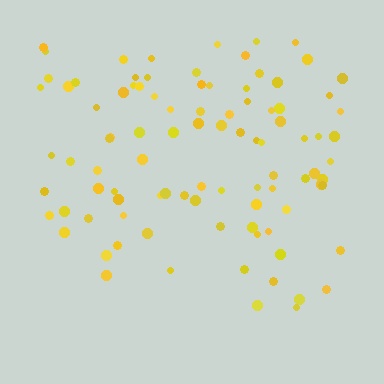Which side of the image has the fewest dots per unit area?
The bottom.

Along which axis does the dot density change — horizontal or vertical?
Vertical.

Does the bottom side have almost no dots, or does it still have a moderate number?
Still a moderate number, just noticeably fewer than the top.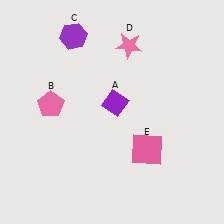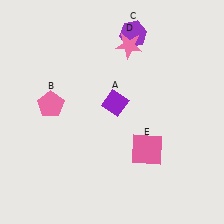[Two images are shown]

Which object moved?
The purple hexagon (C) moved right.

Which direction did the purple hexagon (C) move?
The purple hexagon (C) moved right.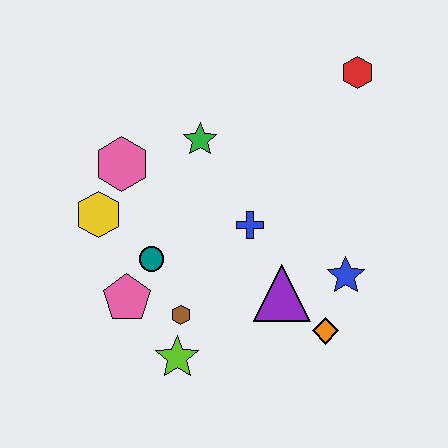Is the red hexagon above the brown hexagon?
Yes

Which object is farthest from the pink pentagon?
The red hexagon is farthest from the pink pentagon.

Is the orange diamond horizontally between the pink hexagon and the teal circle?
No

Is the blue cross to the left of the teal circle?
No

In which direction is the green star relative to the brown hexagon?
The green star is above the brown hexagon.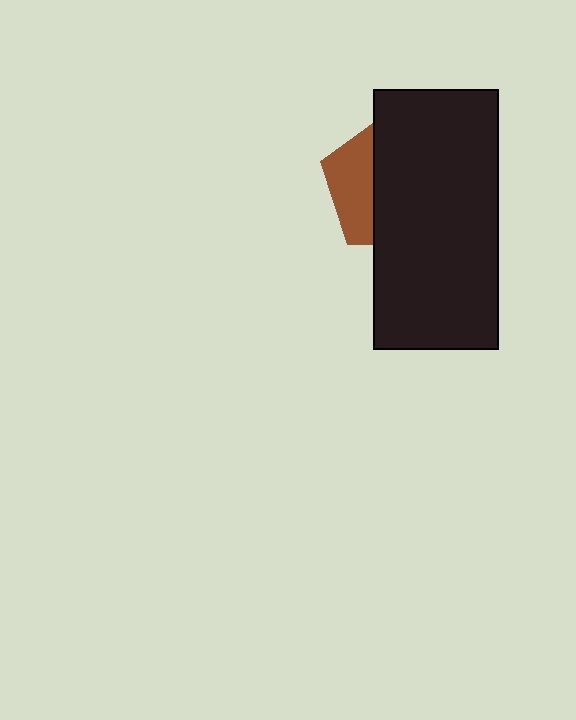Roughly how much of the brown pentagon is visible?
A small part of it is visible (roughly 33%).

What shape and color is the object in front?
The object in front is a black rectangle.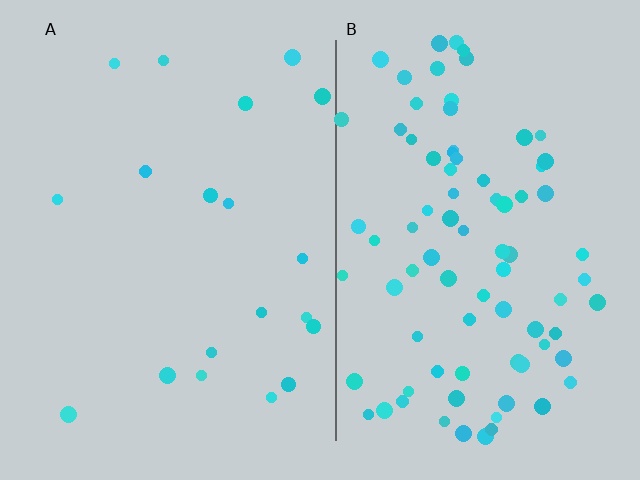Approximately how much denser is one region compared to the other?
Approximately 4.3× — region B over region A.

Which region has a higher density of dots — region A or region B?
B (the right).